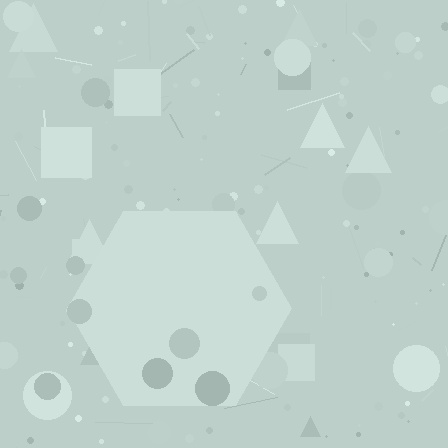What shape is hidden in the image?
A hexagon is hidden in the image.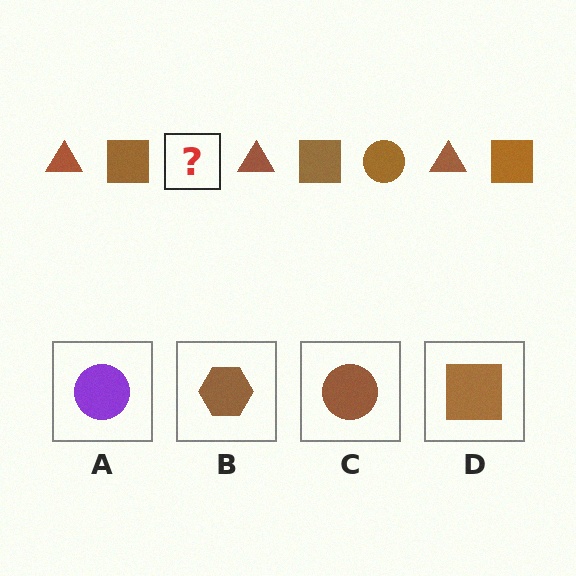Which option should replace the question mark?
Option C.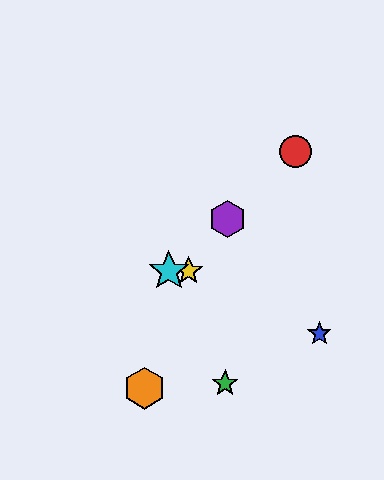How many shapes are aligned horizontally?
2 shapes (the yellow star, the cyan star) are aligned horizontally.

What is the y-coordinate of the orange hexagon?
The orange hexagon is at y≈388.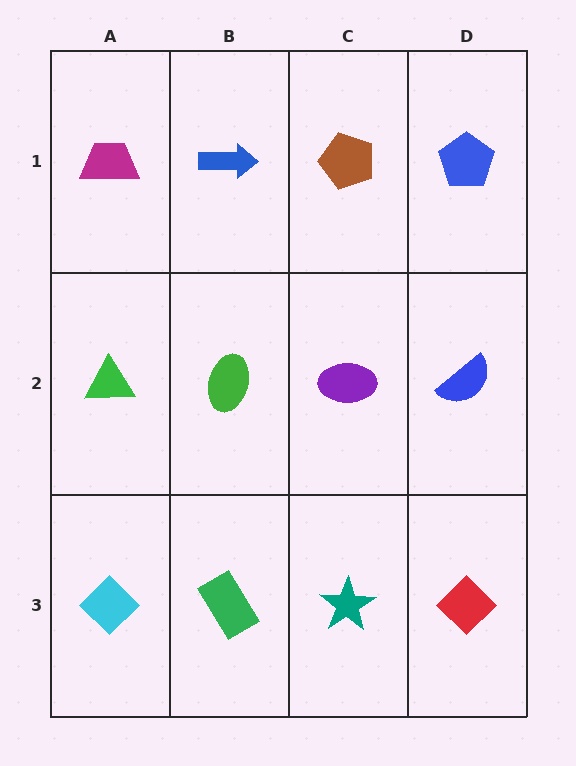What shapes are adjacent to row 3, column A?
A green triangle (row 2, column A), a green rectangle (row 3, column B).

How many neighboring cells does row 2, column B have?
4.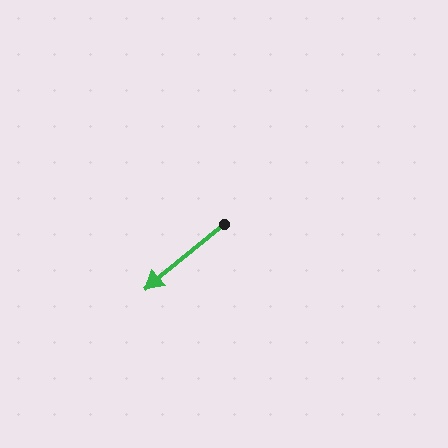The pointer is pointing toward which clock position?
Roughly 8 o'clock.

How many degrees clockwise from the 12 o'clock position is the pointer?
Approximately 231 degrees.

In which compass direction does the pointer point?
Southwest.